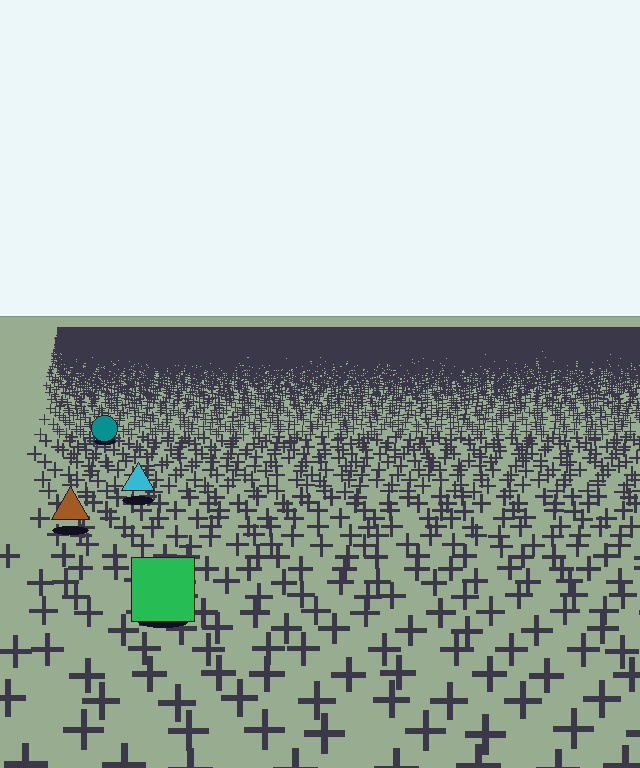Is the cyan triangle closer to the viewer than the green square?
No. The green square is closer — you can tell from the texture gradient: the ground texture is coarser near it.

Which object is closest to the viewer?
The green square is closest. The texture marks near it are larger and more spread out.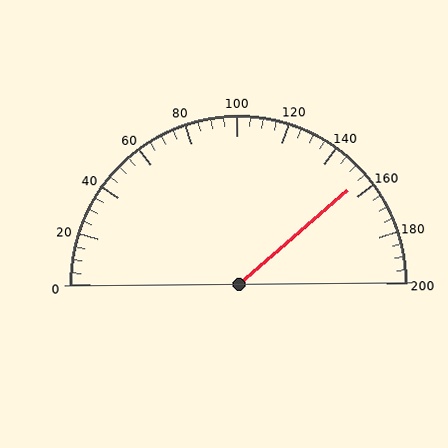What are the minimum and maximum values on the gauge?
The gauge ranges from 0 to 200.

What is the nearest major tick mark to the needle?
The nearest major tick mark is 160.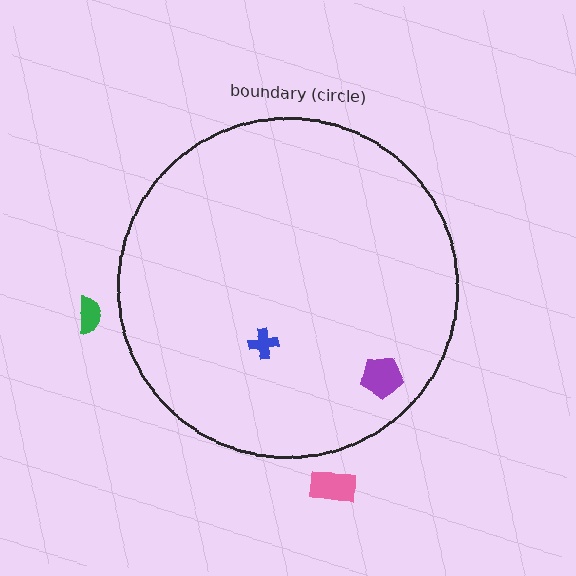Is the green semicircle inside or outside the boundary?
Outside.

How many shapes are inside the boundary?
2 inside, 2 outside.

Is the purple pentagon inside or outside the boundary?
Inside.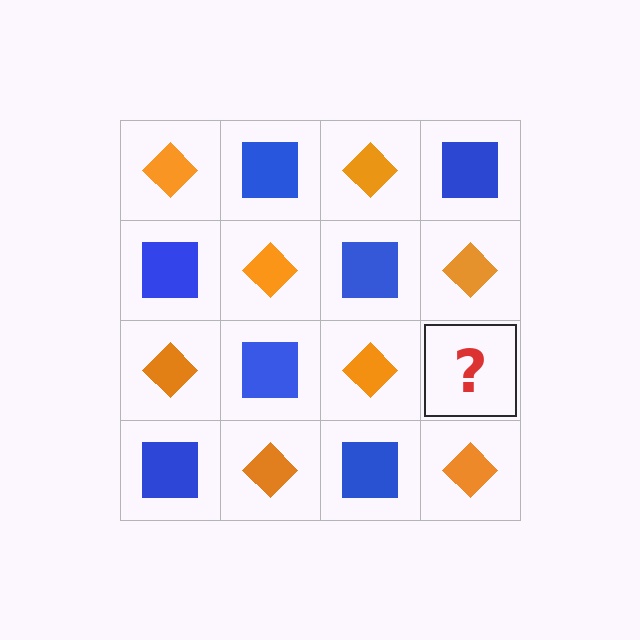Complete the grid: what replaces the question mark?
The question mark should be replaced with a blue square.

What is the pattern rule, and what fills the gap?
The rule is that it alternates orange diamond and blue square in a checkerboard pattern. The gap should be filled with a blue square.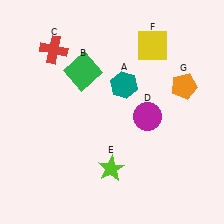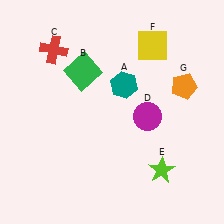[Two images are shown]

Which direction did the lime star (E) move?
The lime star (E) moved right.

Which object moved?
The lime star (E) moved right.